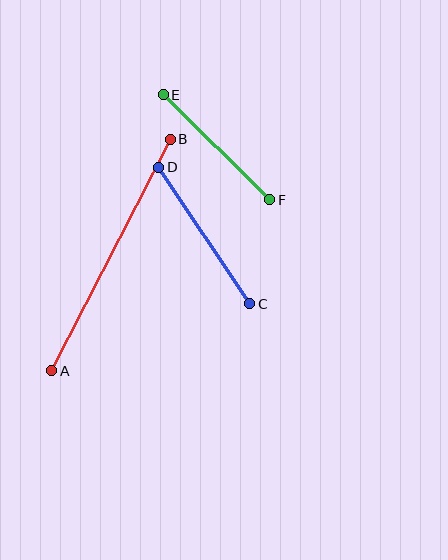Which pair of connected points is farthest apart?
Points A and B are farthest apart.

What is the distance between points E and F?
The distance is approximately 150 pixels.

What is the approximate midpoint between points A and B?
The midpoint is at approximately (111, 255) pixels.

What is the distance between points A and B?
The distance is approximately 260 pixels.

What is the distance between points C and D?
The distance is approximately 164 pixels.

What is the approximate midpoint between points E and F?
The midpoint is at approximately (216, 147) pixels.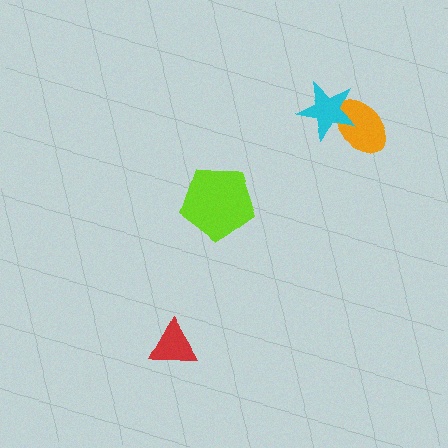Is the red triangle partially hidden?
No, no other shape covers it.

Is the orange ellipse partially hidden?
Yes, it is partially covered by another shape.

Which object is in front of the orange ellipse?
The cyan star is in front of the orange ellipse.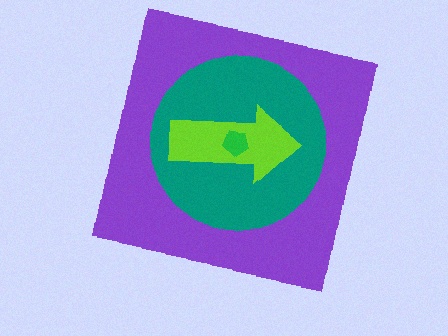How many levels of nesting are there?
4.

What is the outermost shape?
The purple square.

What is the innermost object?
The green pentagon.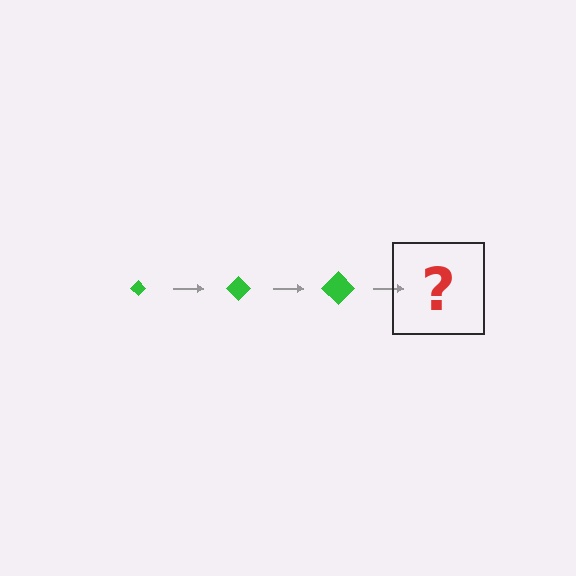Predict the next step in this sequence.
The next step is a green diamond, larger than the previous one.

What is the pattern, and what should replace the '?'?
The pattern is that the diamond gets progressively larger each step. The '?' should be a green diamond, larger than the previous one.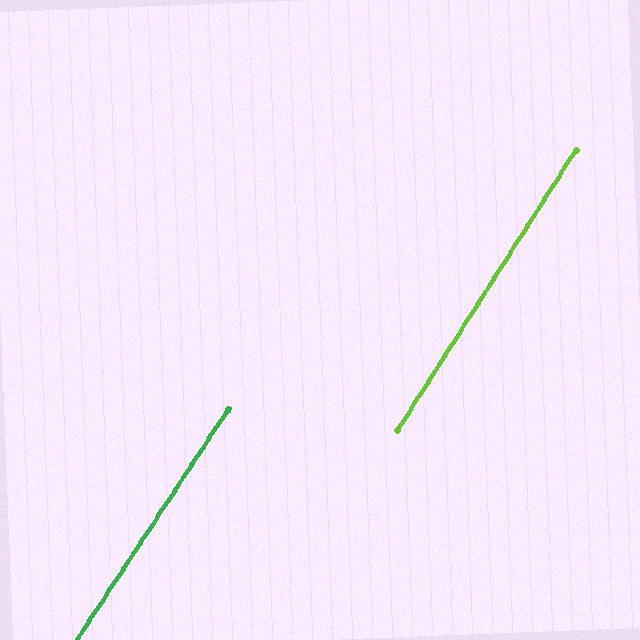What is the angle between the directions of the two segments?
Approximately 1 degree.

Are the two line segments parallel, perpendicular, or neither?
Parallel — their directions differ by only 0.6°.